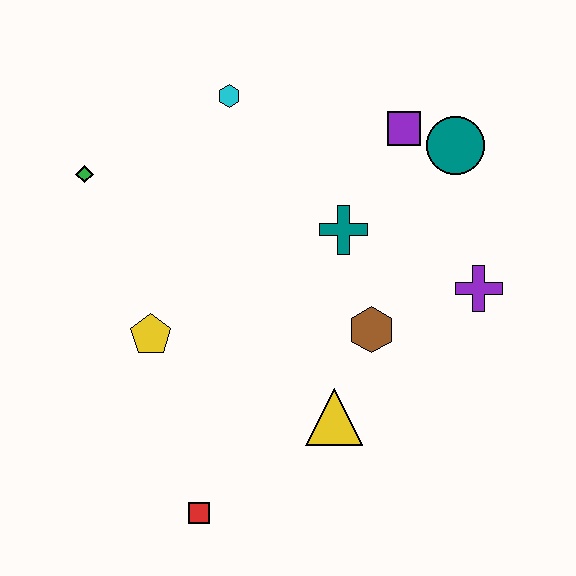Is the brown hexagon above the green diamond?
No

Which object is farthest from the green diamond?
The purple cross is farthest from the green diamond.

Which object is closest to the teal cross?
The brown hexagon is closest to the teal cross.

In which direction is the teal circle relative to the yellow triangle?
The teal circle is above the yellow triangle.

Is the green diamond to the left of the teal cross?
Yes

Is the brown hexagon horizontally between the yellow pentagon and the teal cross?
No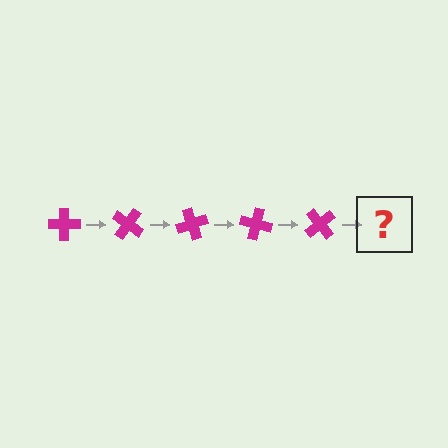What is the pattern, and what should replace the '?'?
The pattern is that the cross rotates 35 degrees each step. The '?' should be a magenta cross rotated 175 degrees.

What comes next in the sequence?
The next element should be a magenta cross rotated 175 degrees.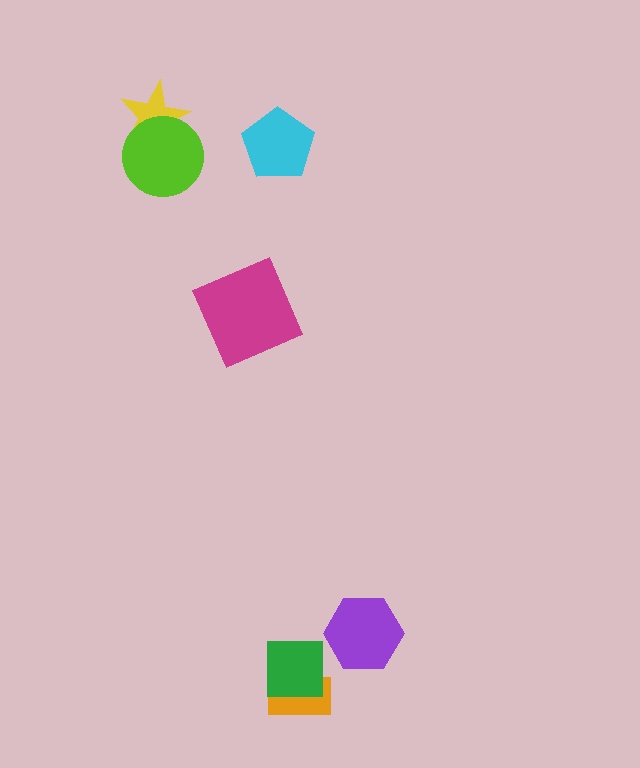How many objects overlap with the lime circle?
1 object overlaps with the lime circle.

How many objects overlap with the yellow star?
1 object overlaps with the yellow star.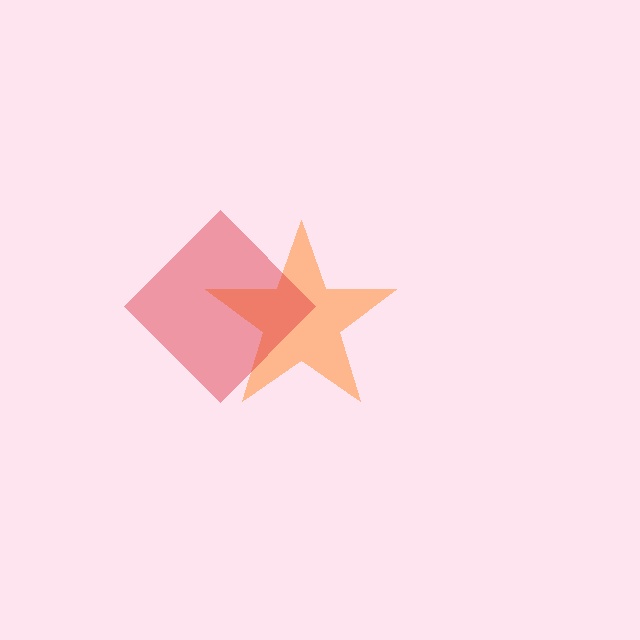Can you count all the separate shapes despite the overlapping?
Yes, there are 2 separate shapes.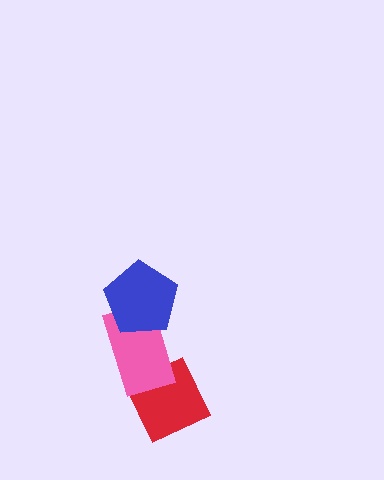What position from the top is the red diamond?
The red diamond is 3rd from the top.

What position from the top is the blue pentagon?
The blue pentagon is 1st from the top.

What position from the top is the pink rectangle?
The pink rectangle is 2nd from the top.